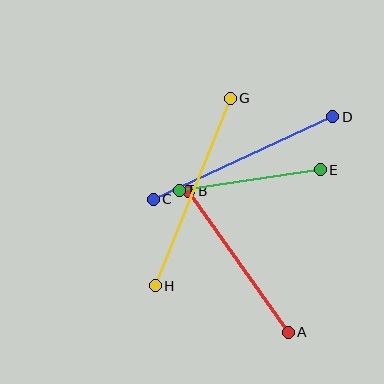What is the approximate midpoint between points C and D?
The midpoint is at approximately (243, 158) pixels.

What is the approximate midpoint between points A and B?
The midpoint is at approximately (239, 262) pixels.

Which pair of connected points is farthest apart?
Points G and H are farthest apart.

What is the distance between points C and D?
The distance is approximately 198 pixels.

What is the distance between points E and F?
The distance is approximately 142 pixels.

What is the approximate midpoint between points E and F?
The midpoint is at approximately (250, 180) pixels.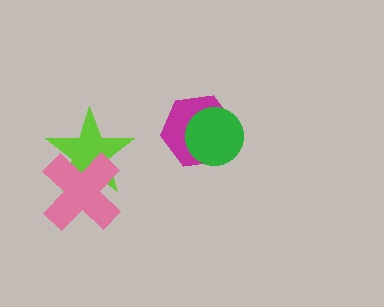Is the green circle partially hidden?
No, no other shape covers it.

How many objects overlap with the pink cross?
1 object overlaps with the pink cross.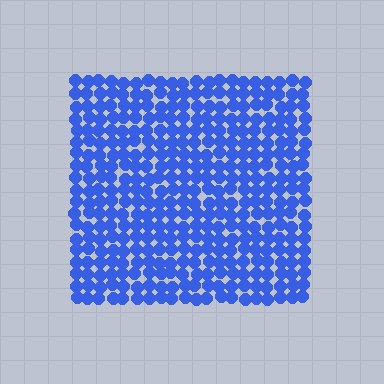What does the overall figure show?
The overall figure shows a square.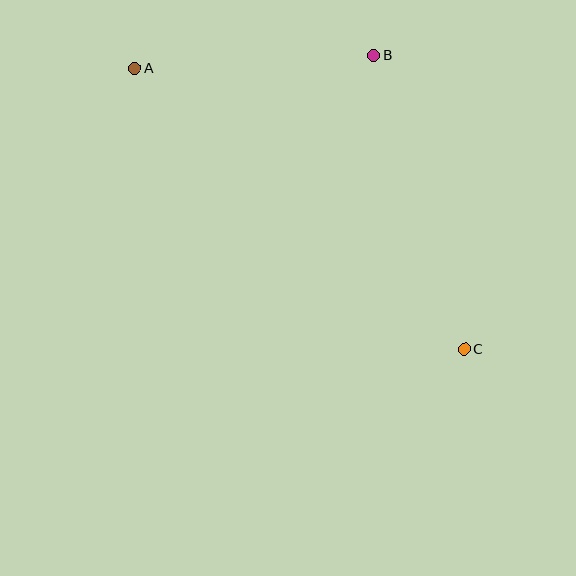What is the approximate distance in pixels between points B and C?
The distance between B and C is approximately 308 pixels.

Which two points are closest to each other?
Points A and B are closest to each other.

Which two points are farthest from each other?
Points A and C are farthest from each other.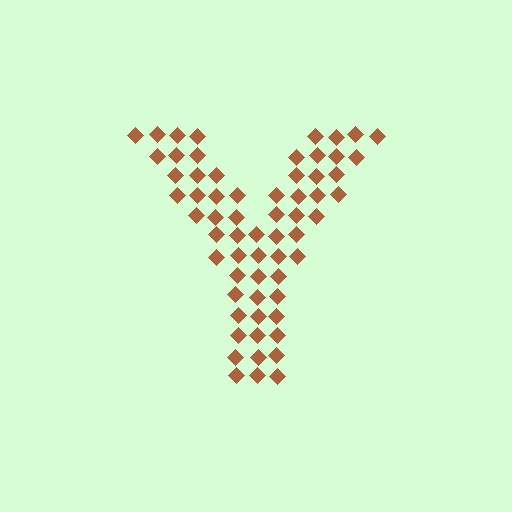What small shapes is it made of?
It is made of small diamonds.